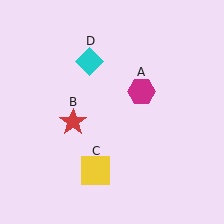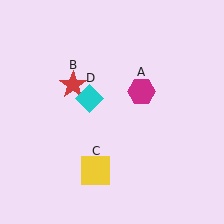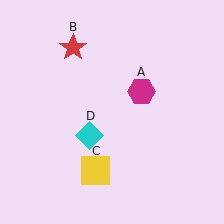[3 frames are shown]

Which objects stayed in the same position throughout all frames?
Magenta hexagon (object A) and yellow square (object C) remained stationary.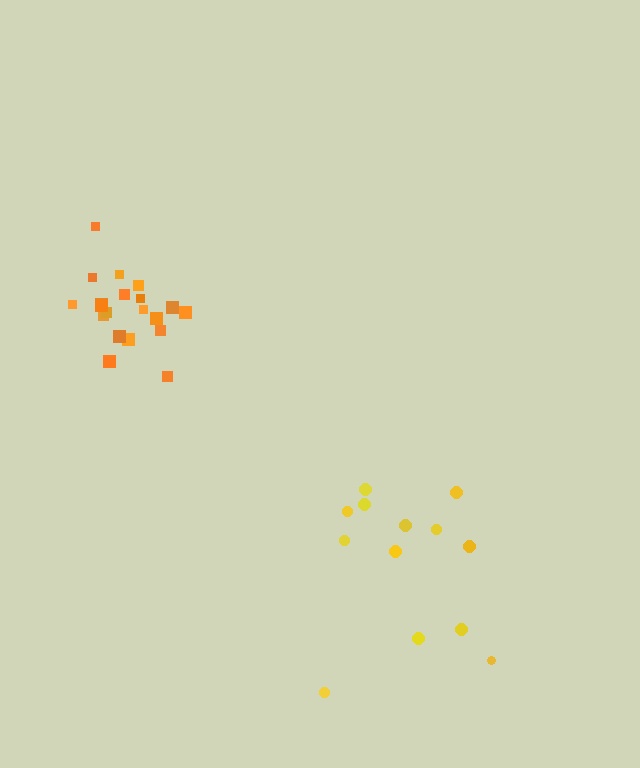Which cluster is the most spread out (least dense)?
Yellow.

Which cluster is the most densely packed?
Orange.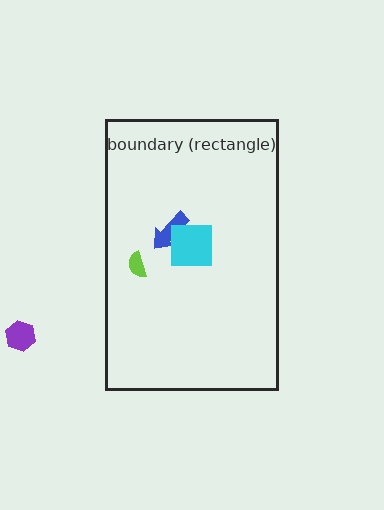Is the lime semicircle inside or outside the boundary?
Inside.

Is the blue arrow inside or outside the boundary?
Inside.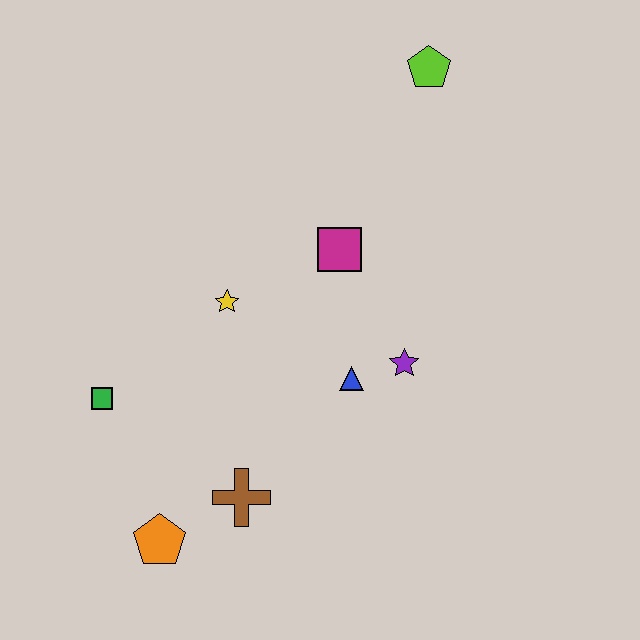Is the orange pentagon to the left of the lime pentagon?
Yes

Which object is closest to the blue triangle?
The purple star is closest to the blue triangle.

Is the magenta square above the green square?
Yes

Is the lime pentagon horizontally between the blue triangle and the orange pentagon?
No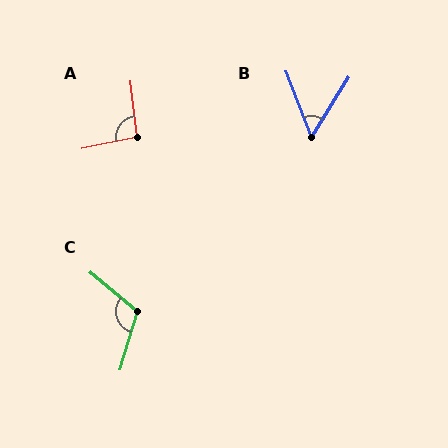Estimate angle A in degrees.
Approximately 95 degrees.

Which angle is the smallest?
B, at approximately 53 degrees.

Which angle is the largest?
C, at approximately 113 degrees.